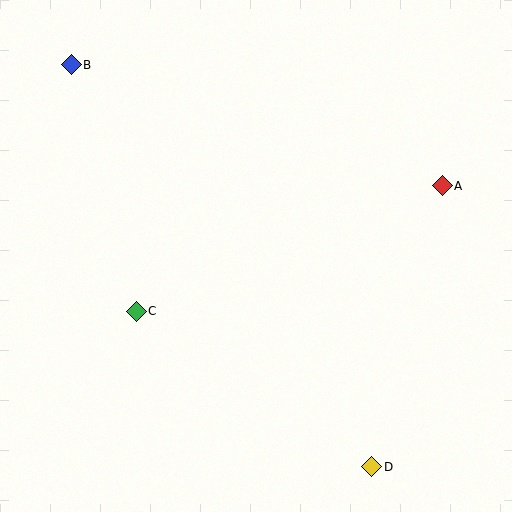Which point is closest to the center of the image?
Point C at (136, 311) is closest to the center.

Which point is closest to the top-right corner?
Point A is closest to the top-right corner.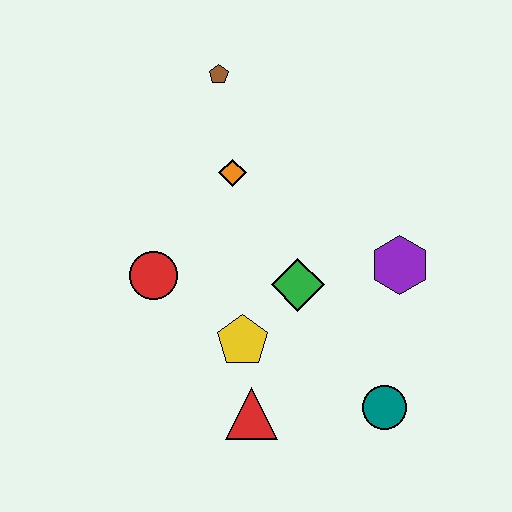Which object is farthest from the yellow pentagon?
The brown pentagon is farthest from the yellow pentagon.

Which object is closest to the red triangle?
The yellow pentagon is closest to the red triangle.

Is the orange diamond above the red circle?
Yes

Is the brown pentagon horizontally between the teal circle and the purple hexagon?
No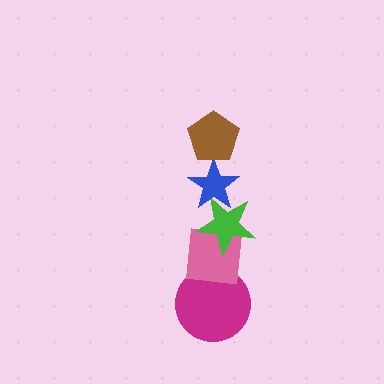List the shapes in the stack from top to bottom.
From top to bottom: the brown pentagon, the blue star, the green star, the pink square, the magenta circle.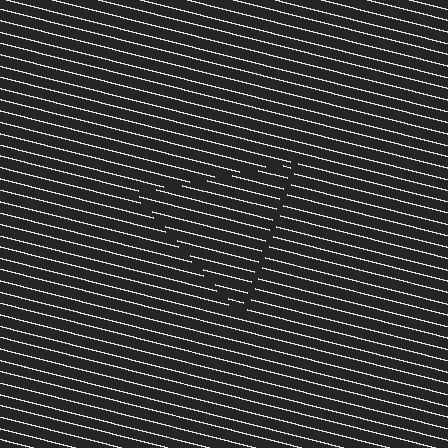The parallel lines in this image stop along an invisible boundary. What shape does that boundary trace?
An illusory triangle. The interior of the shape contains the same grating, shifted by half a period — the contour is defined by the phase discontinuity where line-ends from the inner and outer gratings abut.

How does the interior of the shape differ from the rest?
The interior of the shape contains the same grating, shifted by half a period — the contour is defined by the phase discontinuity where line-ends from the inner and outer gratings abut.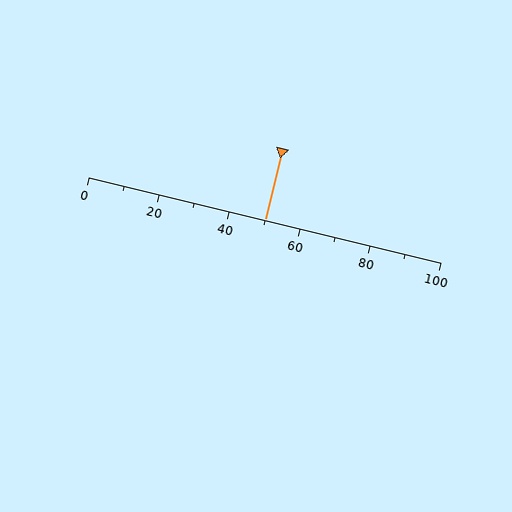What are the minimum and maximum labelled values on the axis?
The axis runs from 0 to 100.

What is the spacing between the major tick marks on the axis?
The major ticks are spaced 20 apart.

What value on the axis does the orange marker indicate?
The marker indicates approximately 50.